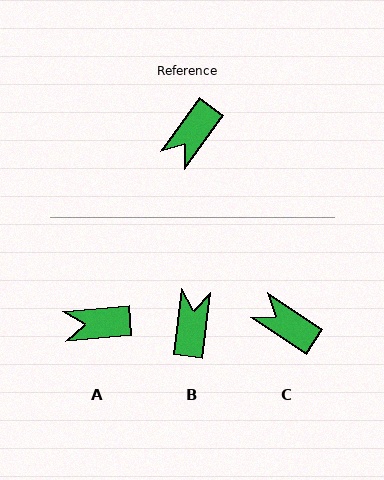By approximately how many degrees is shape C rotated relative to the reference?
Approximately 88 degrees clockwise.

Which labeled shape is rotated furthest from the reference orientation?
B, about 151 degrees away.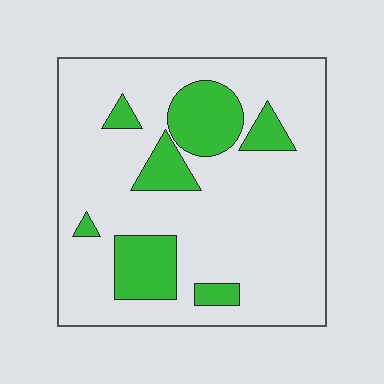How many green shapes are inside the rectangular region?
7.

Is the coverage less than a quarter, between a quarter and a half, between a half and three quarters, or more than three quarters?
Less than a quarter.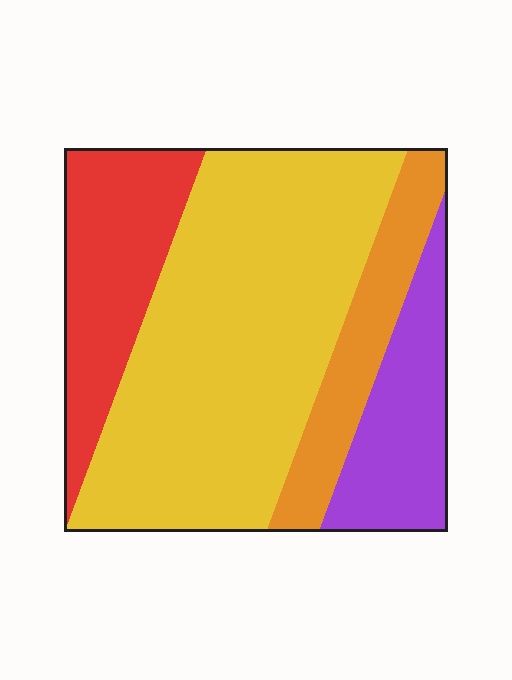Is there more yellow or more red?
Yellow.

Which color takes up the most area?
Yellow, at roughly 50%.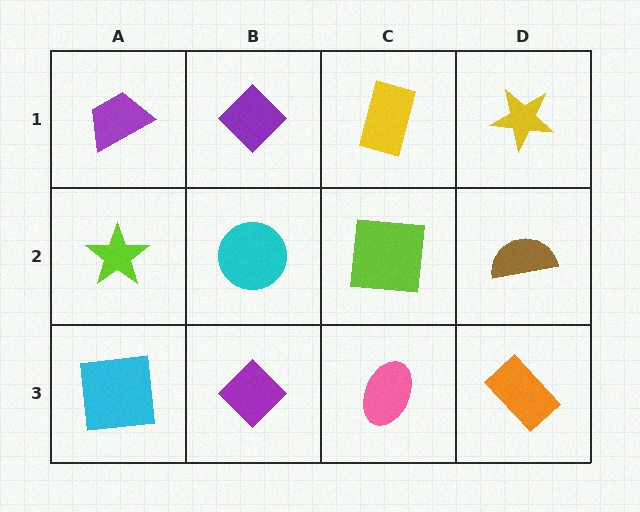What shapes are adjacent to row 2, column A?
A purple trapezoid (row 1, column A), a cyan square (row 3, column A), a cyan circle (row 2, column B).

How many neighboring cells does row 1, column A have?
2.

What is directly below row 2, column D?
An orange rectangle.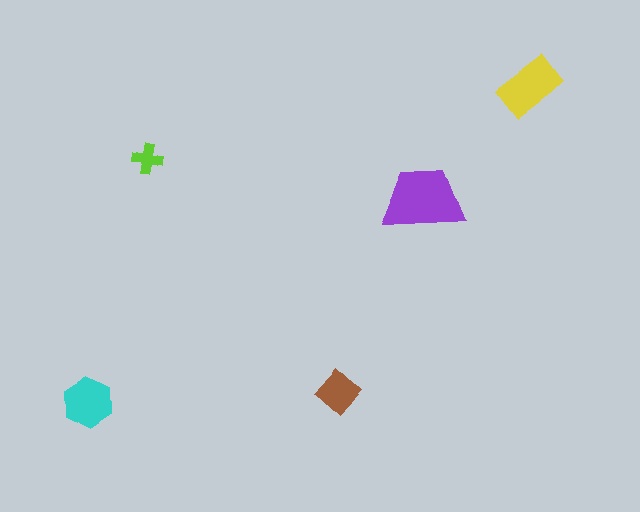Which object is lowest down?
The brown diamond is bottommost.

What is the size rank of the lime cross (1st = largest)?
5th.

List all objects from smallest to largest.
The lime cross, the brown diamond, the cyan hexagon, the yellow rectangle, the purple trapezoid.